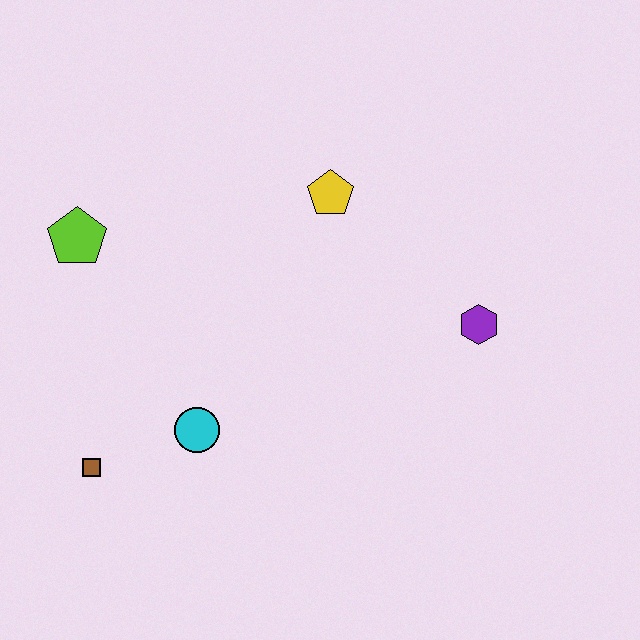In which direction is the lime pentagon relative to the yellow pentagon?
The lime pentagon is to the left of the yellow pentagon.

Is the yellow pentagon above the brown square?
Yes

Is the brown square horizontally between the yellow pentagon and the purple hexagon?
No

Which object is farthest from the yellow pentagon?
The brown square is farthest from the yellow pentagon.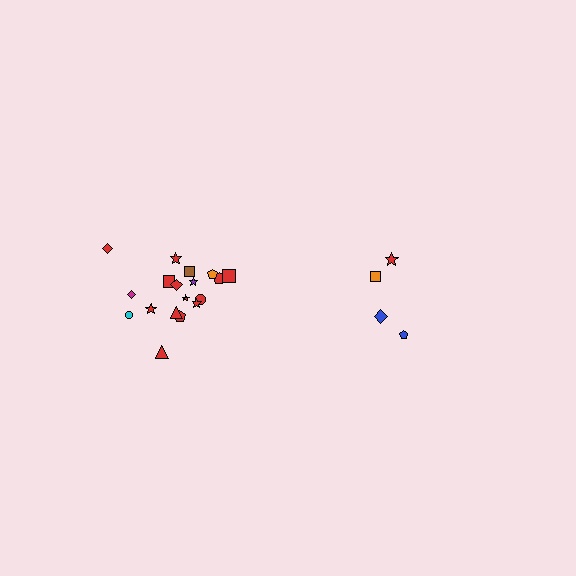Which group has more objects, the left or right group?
The left group.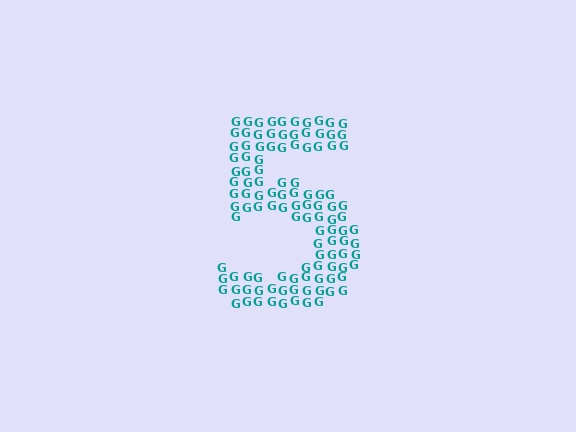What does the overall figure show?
The overall figure shows the digit 5.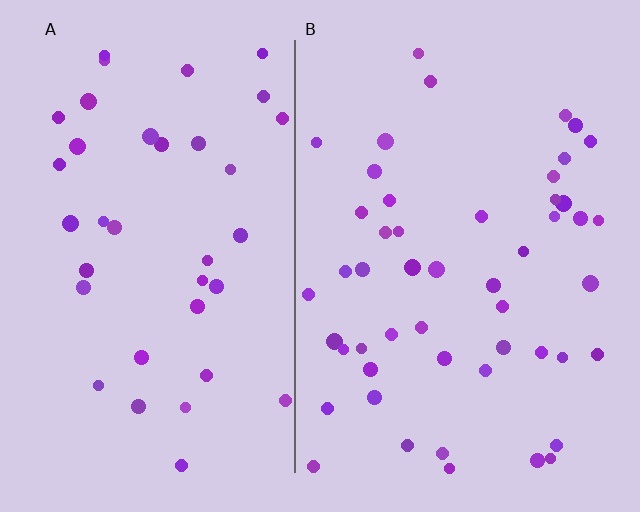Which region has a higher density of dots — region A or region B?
B (the right).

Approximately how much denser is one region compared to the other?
Approximately 1.3× — region B over region A.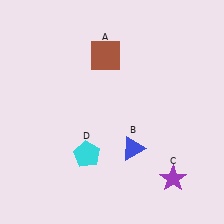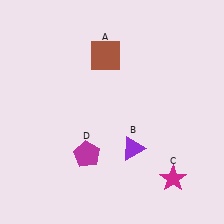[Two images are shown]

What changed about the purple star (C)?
In Image 1, C is purple. In Image 2, it changed to magenta.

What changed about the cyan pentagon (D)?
In Image 1, D is cyan. In Image 2, it changed to magenta.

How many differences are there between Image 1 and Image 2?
There are 3 differences between the two images.